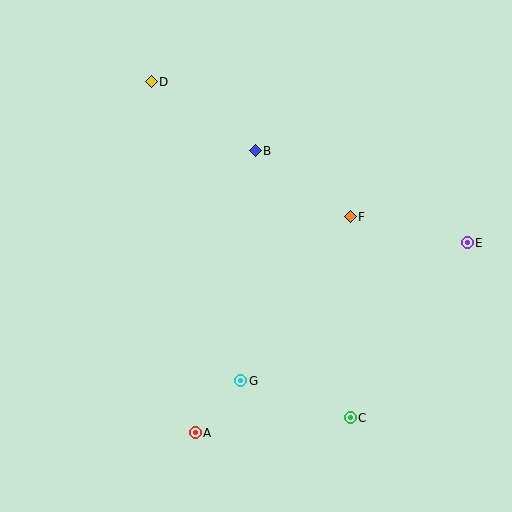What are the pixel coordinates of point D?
Point D is at (151, 82).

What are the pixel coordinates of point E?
Point E is at (467, 243).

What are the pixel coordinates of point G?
Point G is at (241, 381).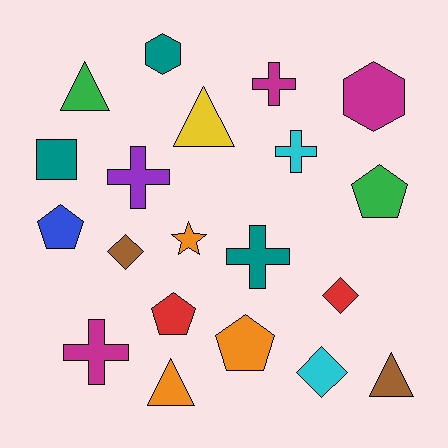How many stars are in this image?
There is 1 star.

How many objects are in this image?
There are 20 objects.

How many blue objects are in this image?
There is 1 blue object.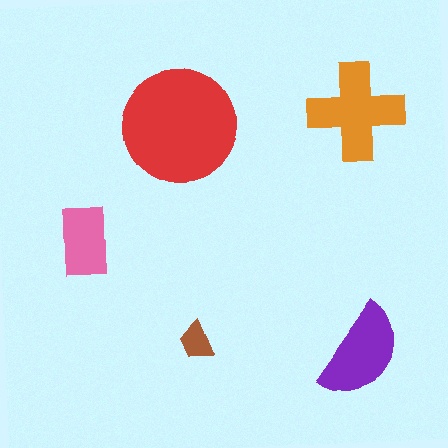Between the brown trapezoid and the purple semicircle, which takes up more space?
The purple semicircle.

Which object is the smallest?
The brown trapezoid.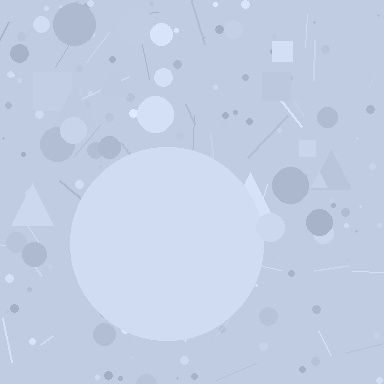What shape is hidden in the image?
A circle is hidden in the image.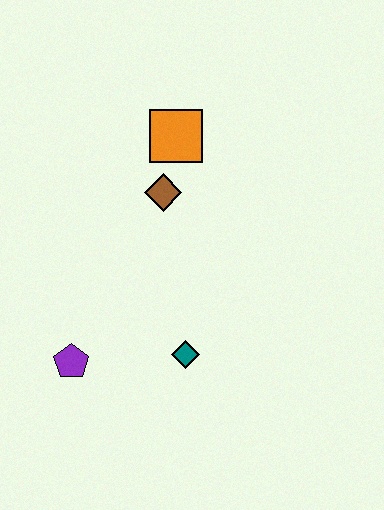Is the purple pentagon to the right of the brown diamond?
No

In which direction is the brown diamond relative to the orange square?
The brown diamond is below the orange square.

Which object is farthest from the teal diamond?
The orange square is farthest from the teal diamond.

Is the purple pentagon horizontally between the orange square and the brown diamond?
No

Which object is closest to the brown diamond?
The orange square is closest to the brown diamond.